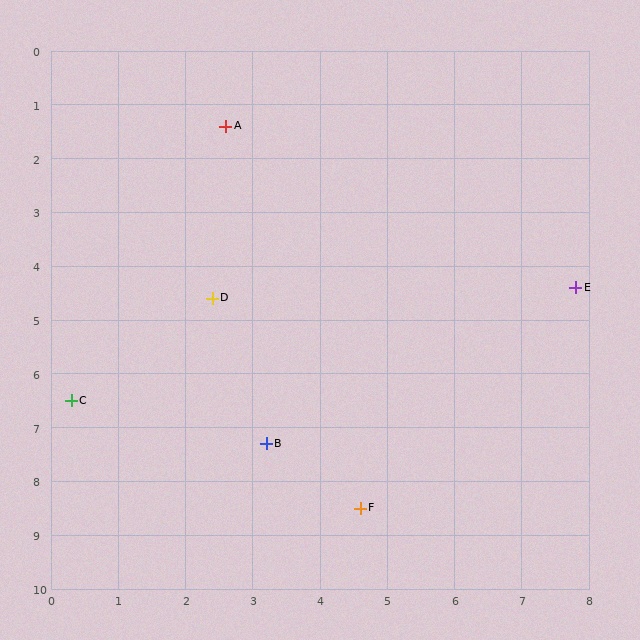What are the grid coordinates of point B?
Point B is at approximately (3.2, 7.3).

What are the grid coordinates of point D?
Point D is at approximately (2.4, 4.6).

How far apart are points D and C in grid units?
Points D and C are about 2.8 grid units apart.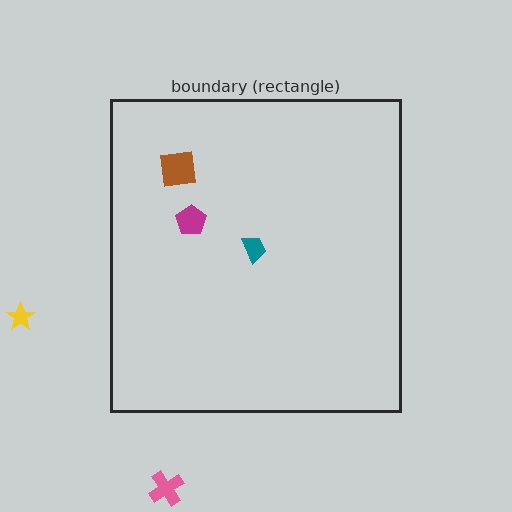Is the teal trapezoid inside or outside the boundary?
Inside.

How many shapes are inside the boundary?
3 inside, 2 outside.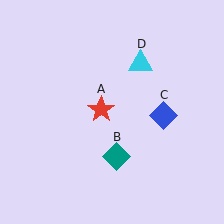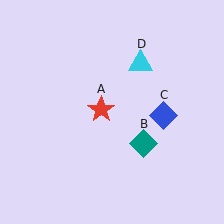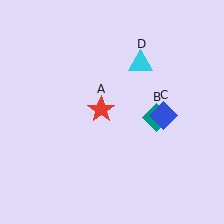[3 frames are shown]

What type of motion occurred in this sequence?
The teal diamond (object B) rotated counterclockwise around the center of the scene.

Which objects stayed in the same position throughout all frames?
Red star (object A) and blue diamond (object C) and cyan triangle (object D) remained stationary.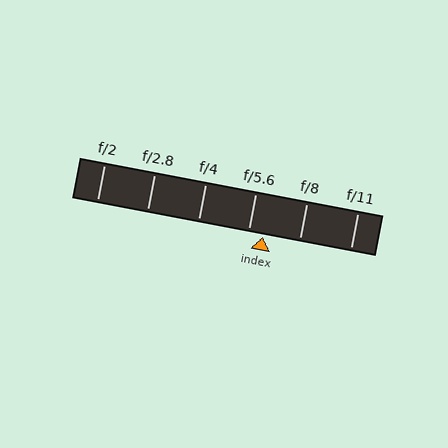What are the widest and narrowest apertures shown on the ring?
The widest aperture shown is f/2 and the narrowest is f/11.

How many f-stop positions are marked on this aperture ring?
There are 6 f-stop positions marked.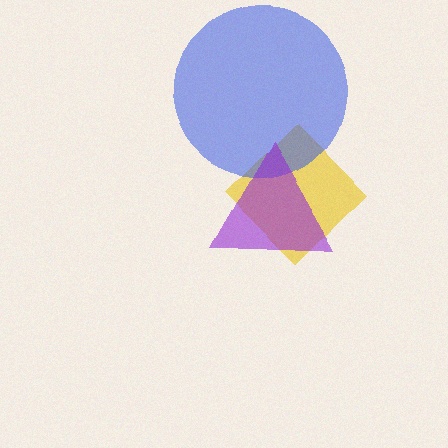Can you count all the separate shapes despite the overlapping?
Yes, there are 3 separate shapes.